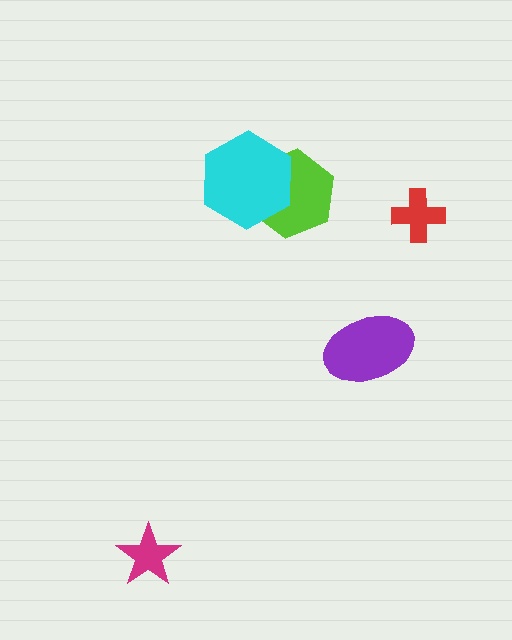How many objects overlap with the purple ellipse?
0 objects overlap with the purple ellipse.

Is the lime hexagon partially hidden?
Yes, it is partially covered by another shape.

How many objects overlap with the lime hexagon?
1 object overlaps with the lime hexagon.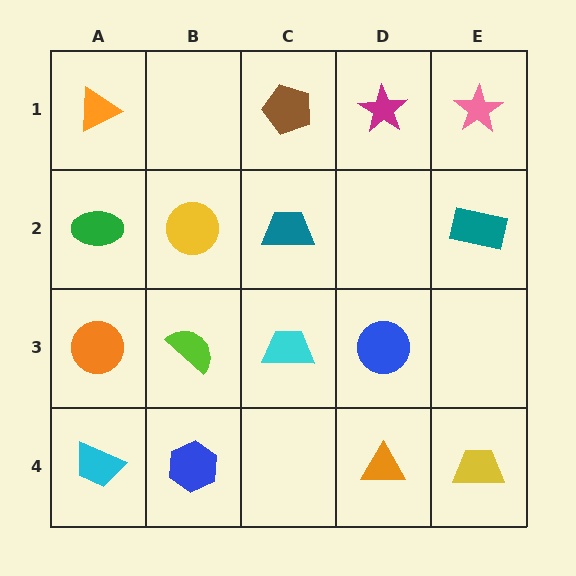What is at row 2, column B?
A yellow circle.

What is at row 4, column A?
A cyan trapezoid.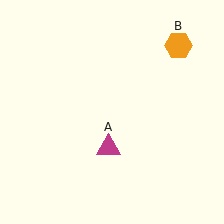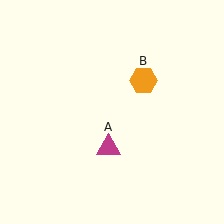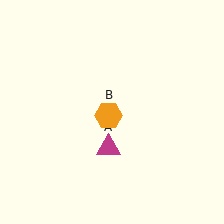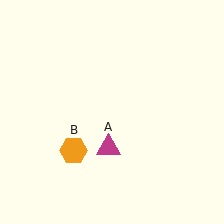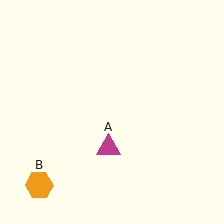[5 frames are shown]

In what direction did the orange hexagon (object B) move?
The orange hexagon (object B) moved down and to the left.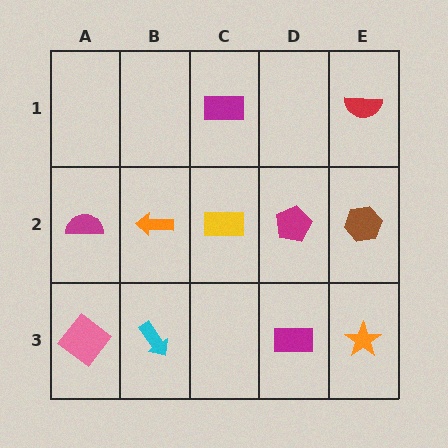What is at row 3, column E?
An orange star.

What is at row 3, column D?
A magenta rectangle.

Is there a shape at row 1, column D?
No, that cell is empty.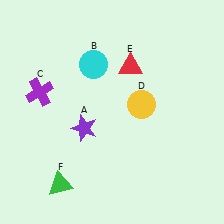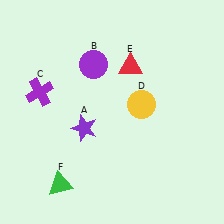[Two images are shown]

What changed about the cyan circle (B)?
In Image 1, B is cyan. In Image 2, it changed to purple.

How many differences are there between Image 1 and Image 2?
There is 1 difference between the two images.